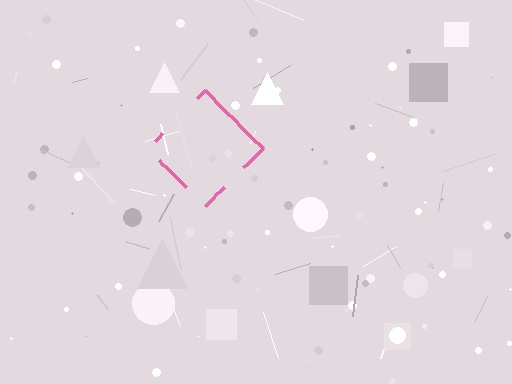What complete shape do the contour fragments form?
The contour fragments form a diamond.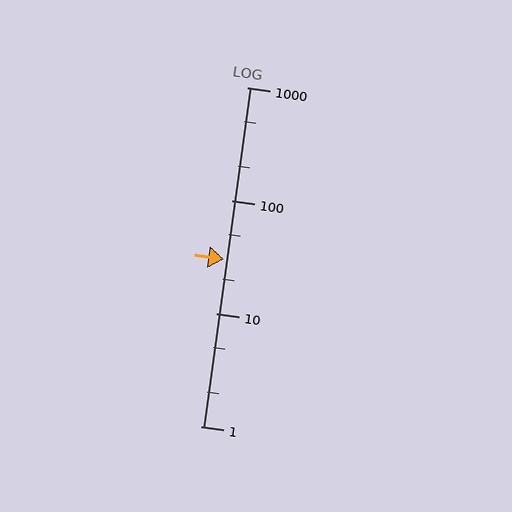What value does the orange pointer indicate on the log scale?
The pointer indicates approximately 30.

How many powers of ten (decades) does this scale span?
The scale spans 3 decades, from 1 to 1000.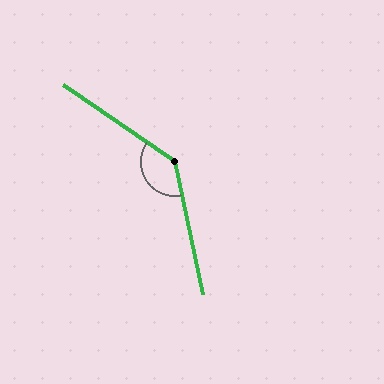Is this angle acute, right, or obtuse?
It is obtuse.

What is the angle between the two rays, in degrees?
Approximately 136 degrees.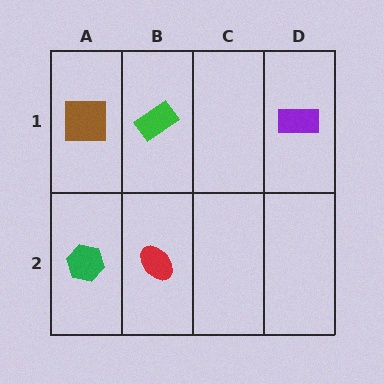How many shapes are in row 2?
2 shapes.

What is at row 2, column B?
A red ellipse.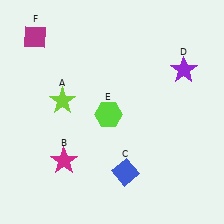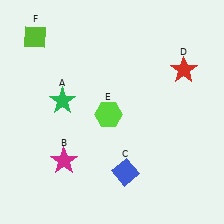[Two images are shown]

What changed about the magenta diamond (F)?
In Image 1, F is magenta. In Image 2, it changed to lime.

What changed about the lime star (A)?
In Image 1, A is lime. In Image 2, it changed to green.